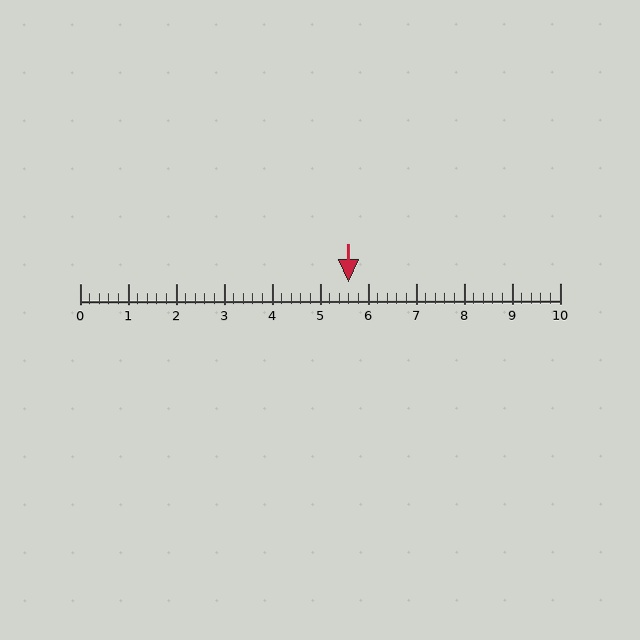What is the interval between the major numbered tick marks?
The major tick marks are spaced 1 units apart.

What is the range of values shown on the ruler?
The ruler shows values from 0 to 10.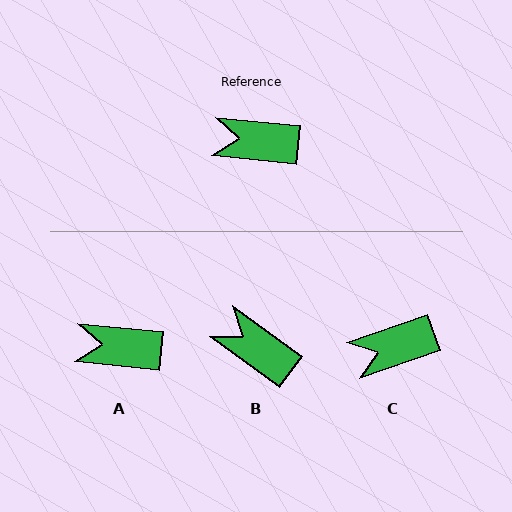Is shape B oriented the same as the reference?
No, it is off by about 31 degrees.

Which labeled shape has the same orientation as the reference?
A.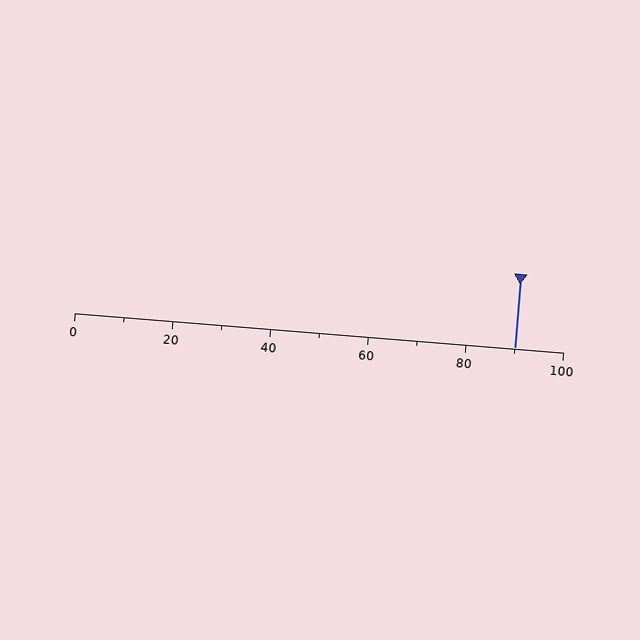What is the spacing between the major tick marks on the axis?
The major ticks are spaced 20 apart.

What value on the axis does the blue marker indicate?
The marker indicates approximately 90.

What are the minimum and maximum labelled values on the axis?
The axis runs from 0 to 100.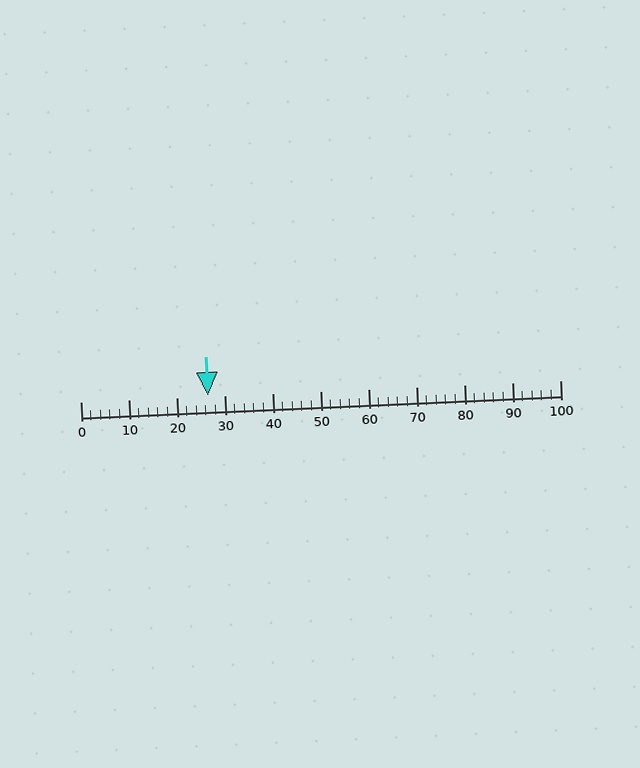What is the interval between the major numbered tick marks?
The major tick marks are spaced 10 units apart.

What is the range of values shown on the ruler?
The ruler shows values from 0 to 100.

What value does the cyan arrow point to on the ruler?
The cyan arrow points to approximately 26.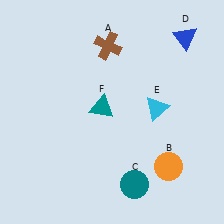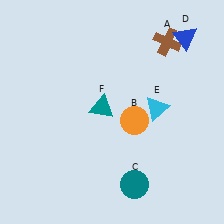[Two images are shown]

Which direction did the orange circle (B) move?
The orange circle (B) moved up.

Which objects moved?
The objects that moved are: the brown cross (A), the orange circle (B).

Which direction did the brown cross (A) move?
The brown cross (A) moved right.